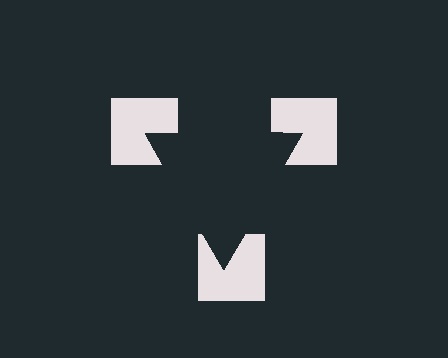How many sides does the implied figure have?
3 sides.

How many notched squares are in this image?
There are 3 — one at each vertex of the illusory triangle.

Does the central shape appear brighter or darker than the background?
It typically appears slightly darker than the background, even though no actual brightness change is drawn.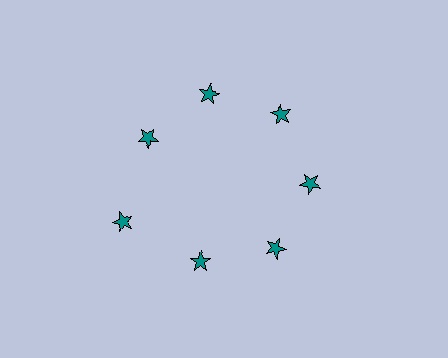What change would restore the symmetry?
The symmetry would be restored by moving it inward, back onto the ring so that all 7 stars sit at equal angles and equal distance from the center.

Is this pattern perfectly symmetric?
No. The 7 teal stars are arranged in a ring, but one element near the 8 o'clock position is pushed outward from the center, breaking the 7-fold rotational symmetry.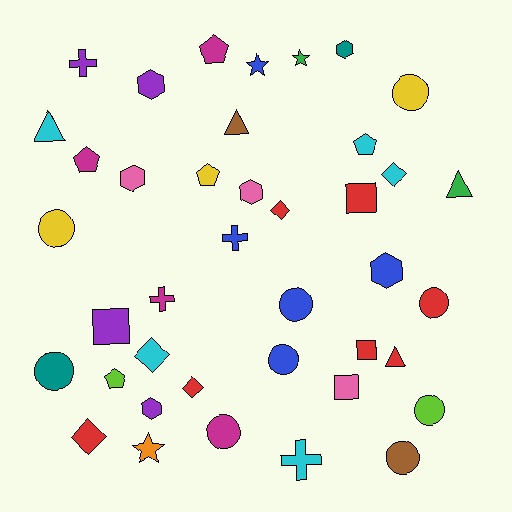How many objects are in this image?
There are 40 objects.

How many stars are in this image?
There are 3 stars.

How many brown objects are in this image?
There are 2 brown objects.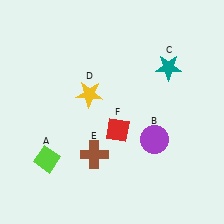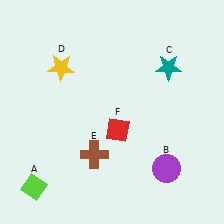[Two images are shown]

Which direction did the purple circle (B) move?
The purple circle (B) moved down.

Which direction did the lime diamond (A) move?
The lime diamond (A) moved down.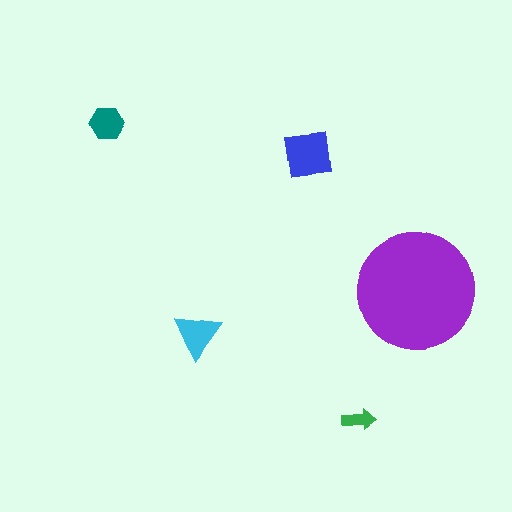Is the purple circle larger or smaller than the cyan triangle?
Larger.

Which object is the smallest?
The green arrow.